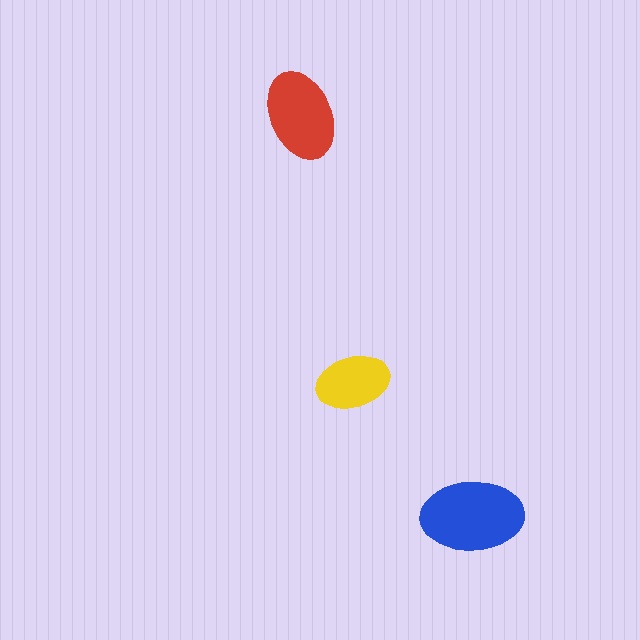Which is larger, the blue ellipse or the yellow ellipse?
The blue one.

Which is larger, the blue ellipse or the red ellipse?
The blue one.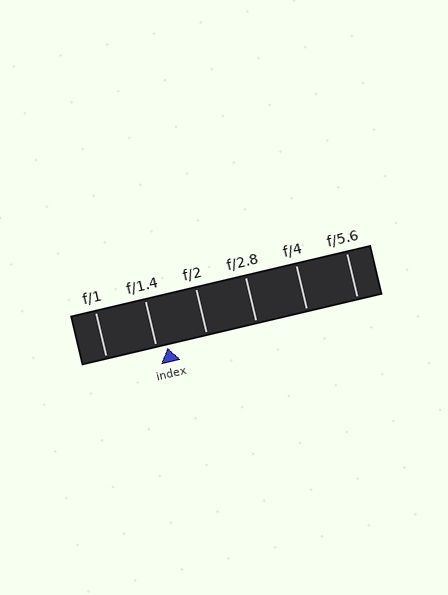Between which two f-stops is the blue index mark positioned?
The index mark is between f/1.4 and f/2.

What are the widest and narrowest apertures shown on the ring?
The widest aperture shown is f/1 and the narrowest is f/5.6.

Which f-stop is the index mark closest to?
The index mark is closest to f/1.4.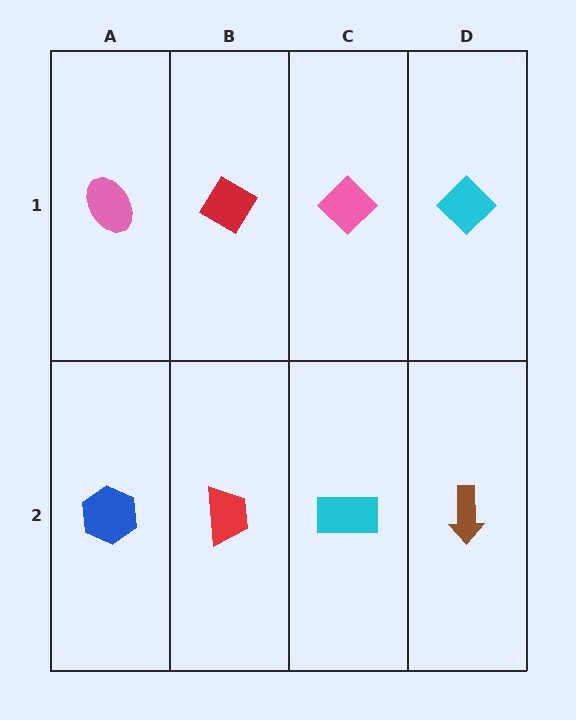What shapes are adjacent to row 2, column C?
A pink diamond (row 1, column C), a red trapezoid (row 2, column B), a brown arrow (row 2, column D).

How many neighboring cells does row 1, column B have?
3.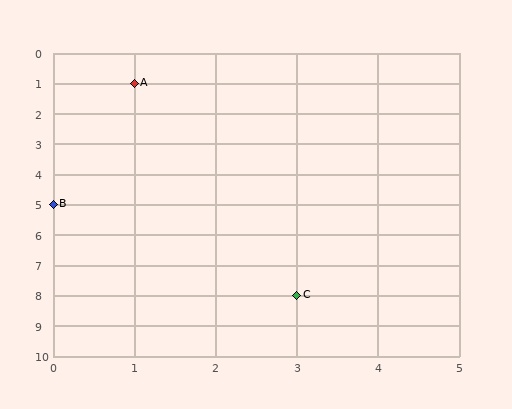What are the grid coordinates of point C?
Point C is at grid coordinates (3, 8).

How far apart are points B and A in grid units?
Points B and A are 1 column and 4 rows apart (about 4.1 grid units diagonally).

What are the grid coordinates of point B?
Point B is at grid coordinates (0, 5).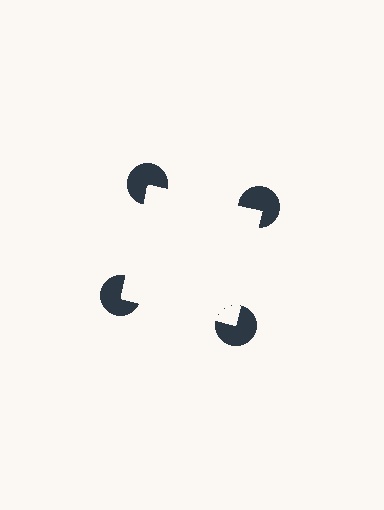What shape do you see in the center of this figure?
An illusory square — its edges are inferred from the aligned wedge cuts in the pac-man discs, not physically drawn.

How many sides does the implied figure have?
4 sides.